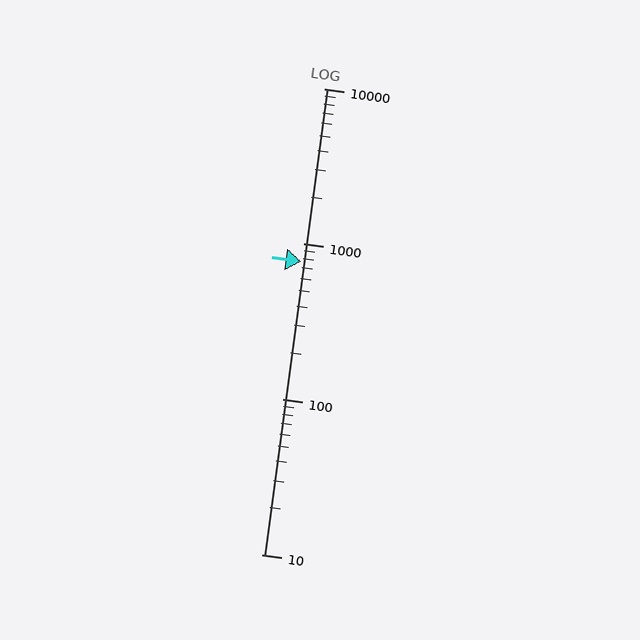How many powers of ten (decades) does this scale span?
The scale spans 3 decades, from 10 to 10000.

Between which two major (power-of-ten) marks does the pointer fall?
The pointer is between 100 and 1000.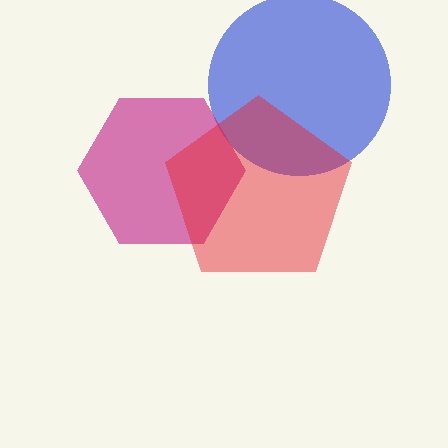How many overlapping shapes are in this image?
There are 3 overlapping shapes in the image.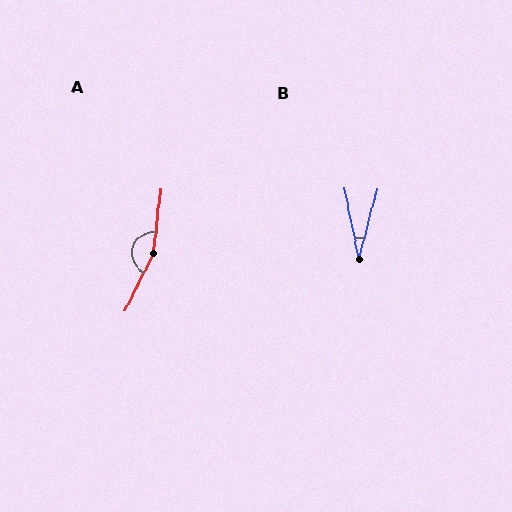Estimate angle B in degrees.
Approximately 26 degrees.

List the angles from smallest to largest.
B (26°), A (161°).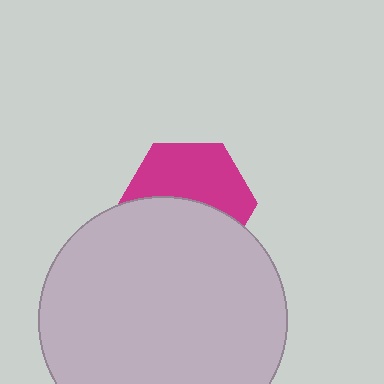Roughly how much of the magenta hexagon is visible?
About half of it is visible (roughly 51%).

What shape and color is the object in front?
The object in front is a light gray circle.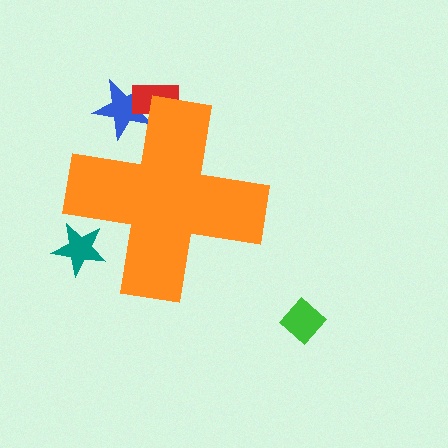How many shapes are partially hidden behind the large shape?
3 shapes are partially hidden.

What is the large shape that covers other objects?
An orange cross.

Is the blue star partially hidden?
Yes, the blue star is partially hidden behind the orange cross.